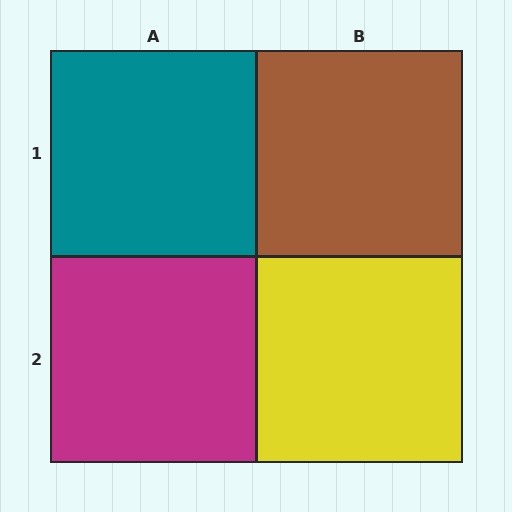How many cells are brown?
1 cell is brown.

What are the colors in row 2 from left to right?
Magenta, yellow.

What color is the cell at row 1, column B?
Brown.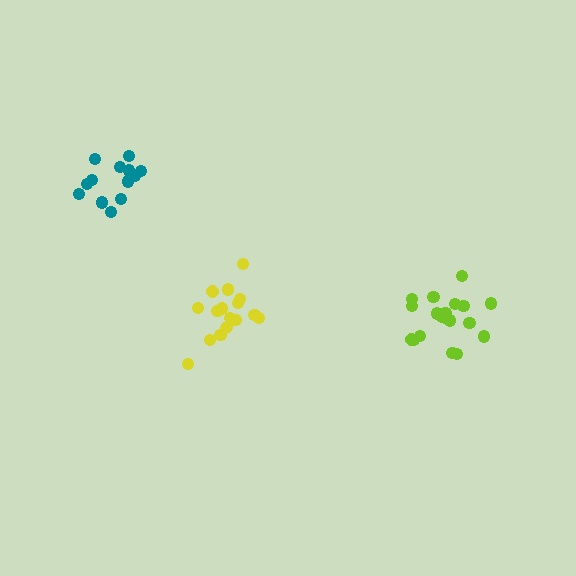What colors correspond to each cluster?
The clusters are colored: yellow, lime, teal.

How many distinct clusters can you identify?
There are 3 distinct clusters.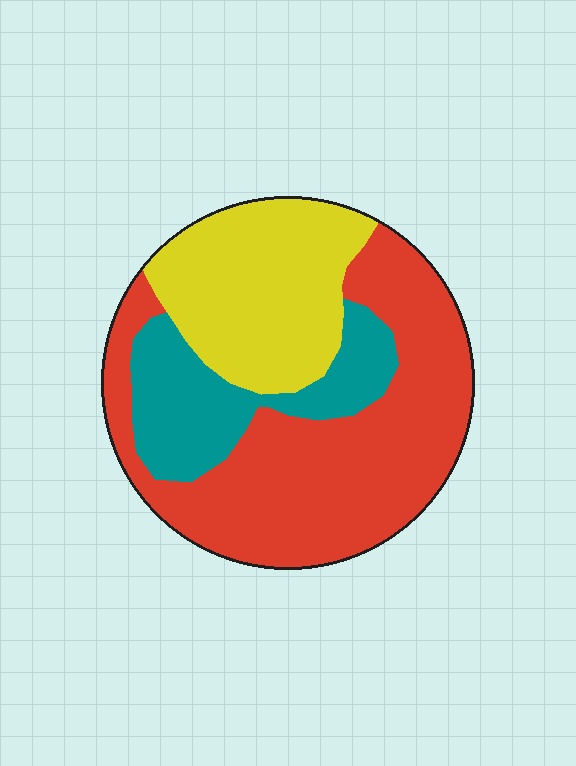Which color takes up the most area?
Red, at roughly 50%.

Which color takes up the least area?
Teal, at roughly 20%.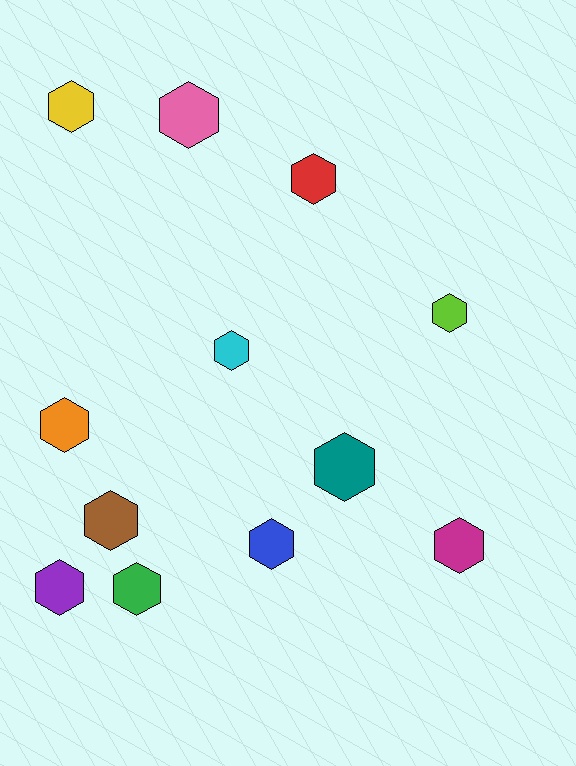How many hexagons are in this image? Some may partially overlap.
There are 12 hexagons.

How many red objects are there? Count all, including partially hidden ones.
There is 1 red object.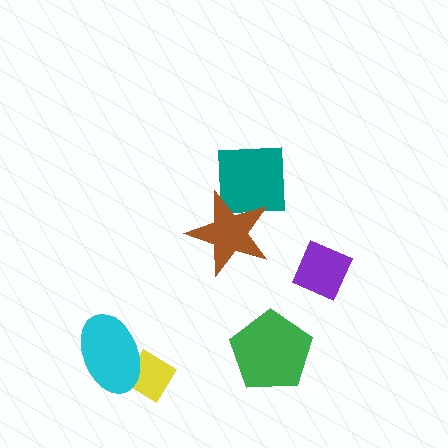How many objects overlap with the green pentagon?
0 objects overlap with the green pentagon.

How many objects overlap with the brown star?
1 object overlaps with the brown star.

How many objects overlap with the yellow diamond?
1 object overlaps with the yellow diamond.